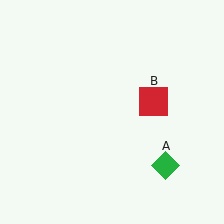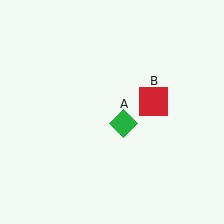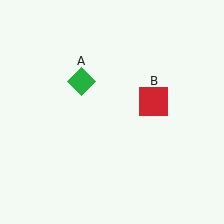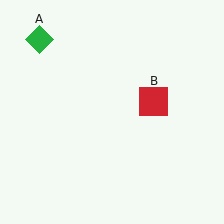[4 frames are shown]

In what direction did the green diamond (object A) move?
The green diamond (object A) moved up and to the left.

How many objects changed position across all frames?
1 object changed position: green diamond (object A).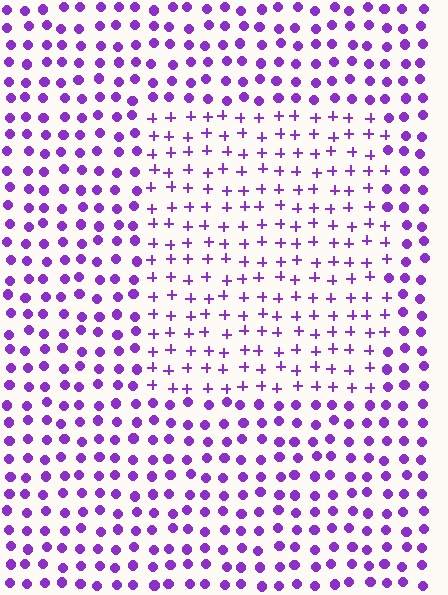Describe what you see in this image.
The image is filled with small purple elements arranged in a uniform grid. A rectangle-shaped region contains plus signs, while the surrounding area contains circles. The boundary is defined purely by the change in element shape.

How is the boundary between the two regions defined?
The boundary is defined by a change in element shape: plus signs inside vs. circles outside. All elements share the same color and spacing.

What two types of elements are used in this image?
The image uses plus signs inside the rectangle region and circles outside it.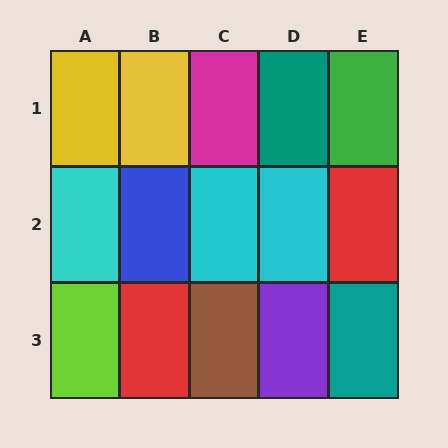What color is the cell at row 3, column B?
Red.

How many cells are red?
2 cells are red.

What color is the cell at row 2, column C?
Cyan.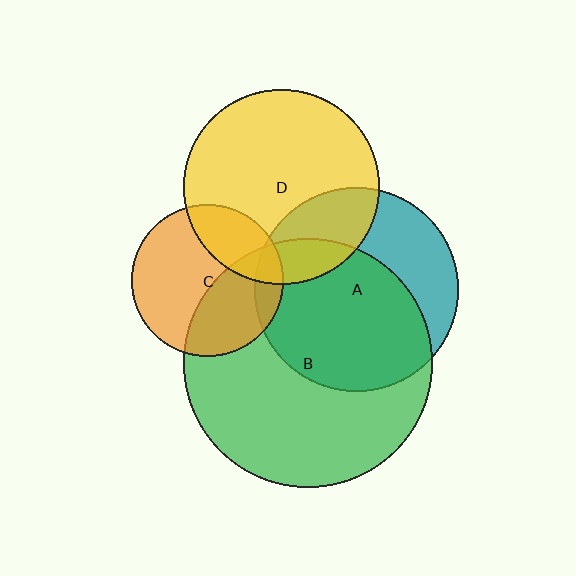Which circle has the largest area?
Circle B (green).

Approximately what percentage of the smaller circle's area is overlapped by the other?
Approximately 15%.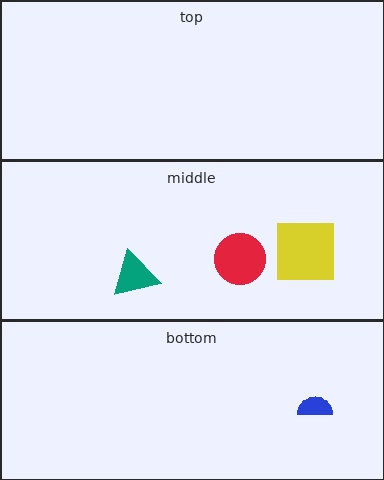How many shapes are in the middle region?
3.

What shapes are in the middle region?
The teal triangle, the yellow square, the red circle.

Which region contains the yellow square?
The middle region.